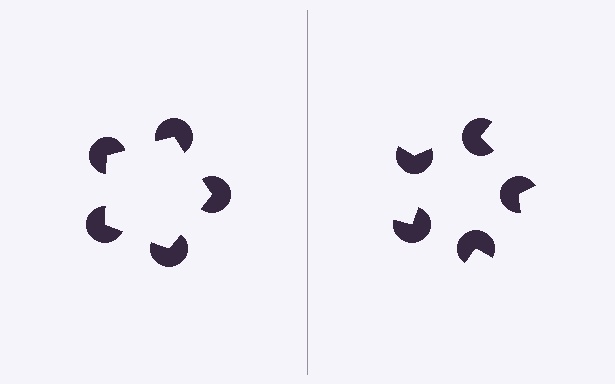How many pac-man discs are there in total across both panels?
10 — 5 on each side.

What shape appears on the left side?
An illusory pentagon.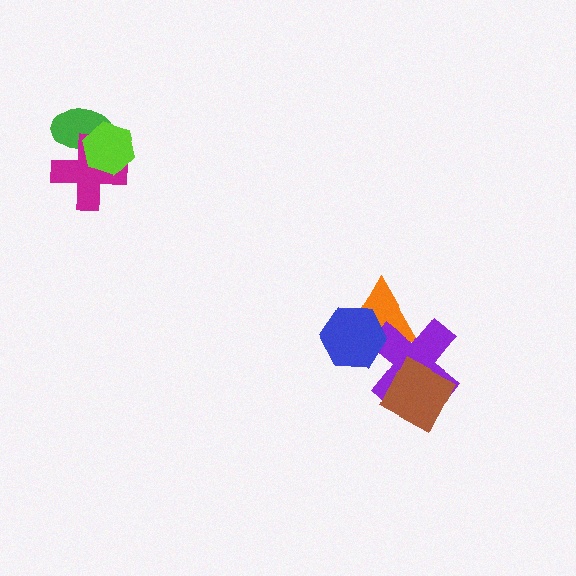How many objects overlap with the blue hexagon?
2 objects overlap with the blue hexagon.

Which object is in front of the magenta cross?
The lime hexagon is in front of the magenta cross.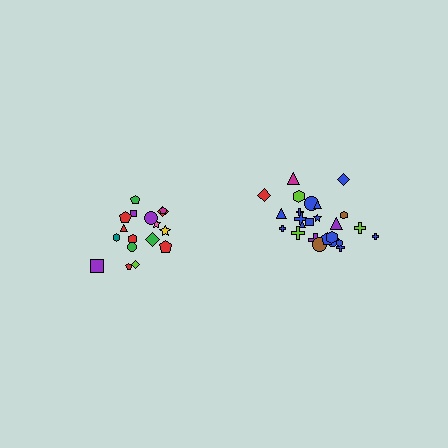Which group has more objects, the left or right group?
The right group.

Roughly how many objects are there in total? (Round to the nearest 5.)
Roughly 45 objects in total.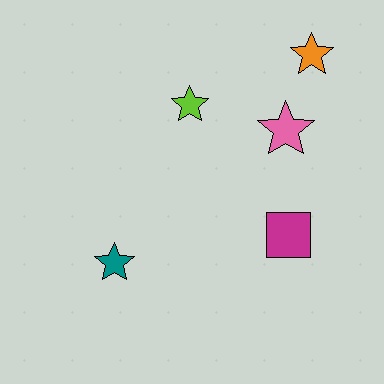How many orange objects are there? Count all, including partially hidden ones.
There is 1 orange object.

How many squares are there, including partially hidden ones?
There is 1 square.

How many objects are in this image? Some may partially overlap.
There are 5 objects.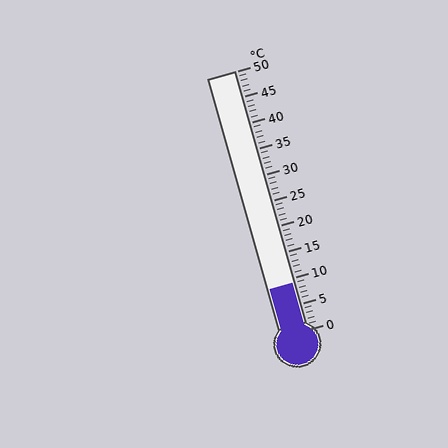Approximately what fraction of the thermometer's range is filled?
The thermometer is filled to approximately 20% of its range.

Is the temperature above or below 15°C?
The temperature is below 15°C.